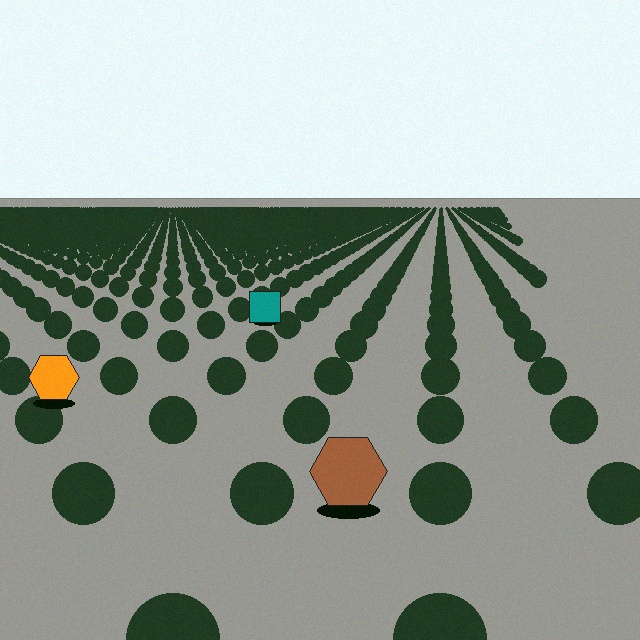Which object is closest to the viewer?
The brown hexagon is closest. The texture marks near it are larger and more spread out.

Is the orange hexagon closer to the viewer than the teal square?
Yes. The orange hexagon is closer — you can tell from the texture gradient: the ground texture is coarser near it.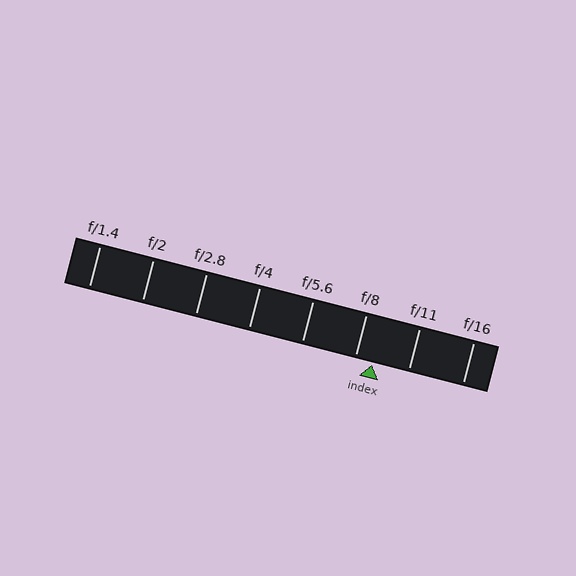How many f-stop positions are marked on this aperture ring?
There are 8 f-stop positions marked.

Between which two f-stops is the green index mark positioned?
The index mark is between f/8 and f/11.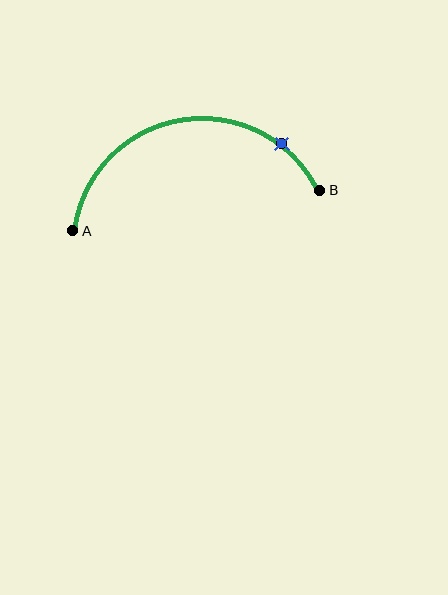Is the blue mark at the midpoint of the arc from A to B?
No. The blue mark lies on the arc but is closer to endpoint B. The arc midpoint would be at the point on the curve equidistant along the arc from both A and B.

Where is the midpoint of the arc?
The arc midpoint is the point on the curve farthest from the straight line joining A and B. It sits above that line.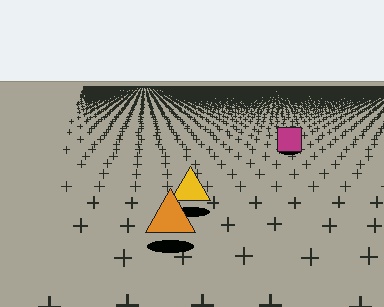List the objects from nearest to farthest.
From nearest to farthest: the orange triangle, the yellow triangle, the magenta square.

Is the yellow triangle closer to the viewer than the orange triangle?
No. The orange triangle is closer — you can tell from the texture gradient: the ground texture is coarser near it.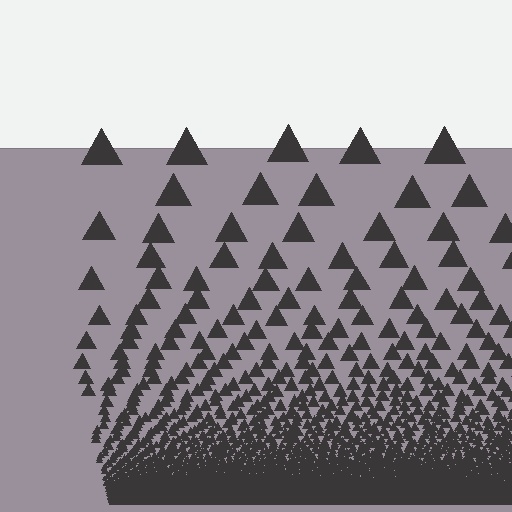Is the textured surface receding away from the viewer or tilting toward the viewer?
The surface appears to tilt toward the viewer. Texture elements get larger and sparser toward the top.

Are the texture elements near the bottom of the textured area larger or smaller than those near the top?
Smaller. The gradient is inverted — elements near the bottom are smaller and denser.